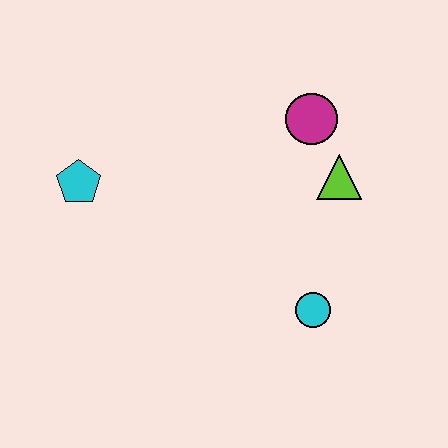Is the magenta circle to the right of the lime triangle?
No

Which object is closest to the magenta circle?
The lime triangle is closest to the magenta circle.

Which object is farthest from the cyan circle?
The cyan pentagon is farthest from the cyan circle.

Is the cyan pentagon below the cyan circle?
No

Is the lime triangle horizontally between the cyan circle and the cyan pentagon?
No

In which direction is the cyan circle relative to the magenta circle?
The cyan circle is below the magenta circle.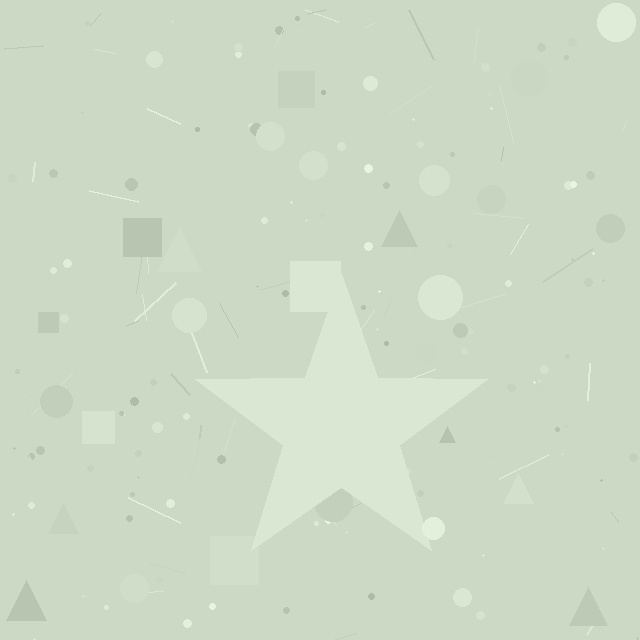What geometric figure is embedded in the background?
A star is embedded in the background.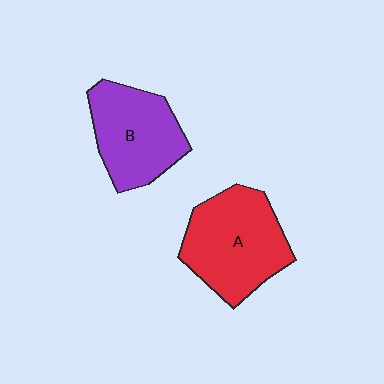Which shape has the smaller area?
Shape B (purple).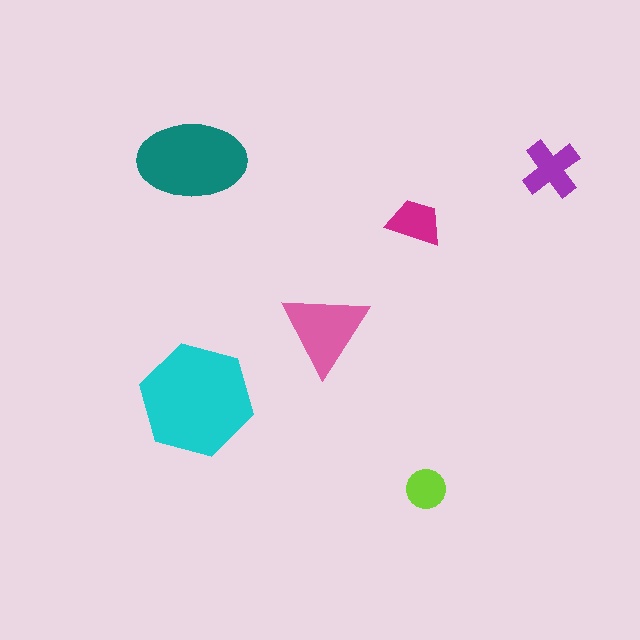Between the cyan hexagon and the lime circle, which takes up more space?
The cyan hexagon.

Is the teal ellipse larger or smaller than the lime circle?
Larger.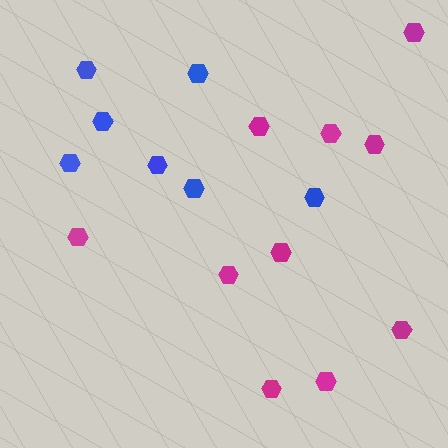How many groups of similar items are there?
There are 2 groups: one group of blue hexagons (7) and one group of magenta hexagons (10).